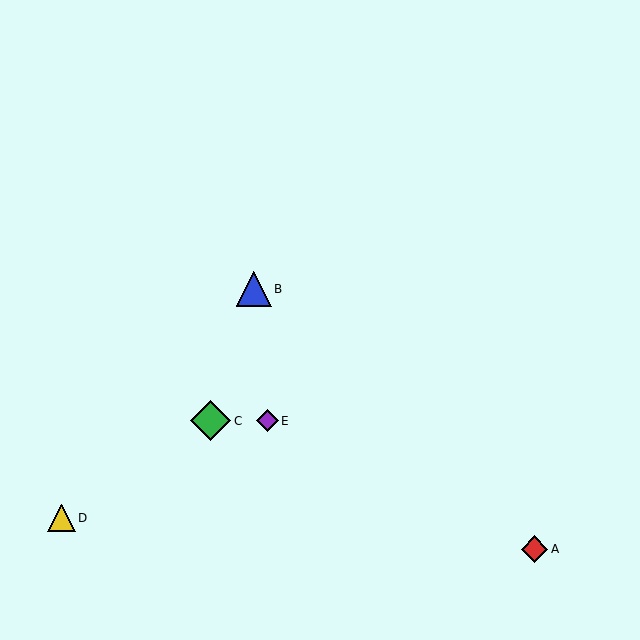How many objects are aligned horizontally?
2 objects (C, E) are aligned horizontally.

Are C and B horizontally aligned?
No, C is at y≈421 and B is at y≈289.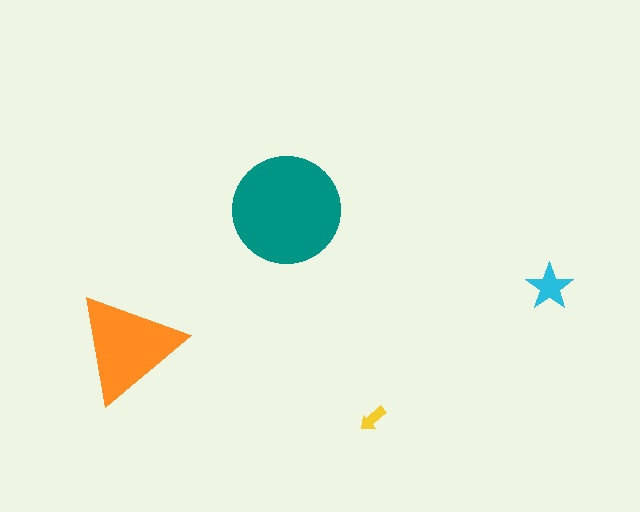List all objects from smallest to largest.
The yellow arrow, the cyan star, the orange triangle, the teal circle.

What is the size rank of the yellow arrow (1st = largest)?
4th.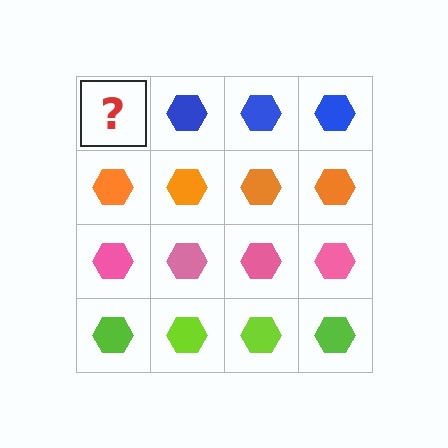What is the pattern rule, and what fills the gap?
The rule is that each row has a consistent color. The gap should be filled with a blue hexagon.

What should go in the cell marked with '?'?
The missing cell should contain a blue hexagon.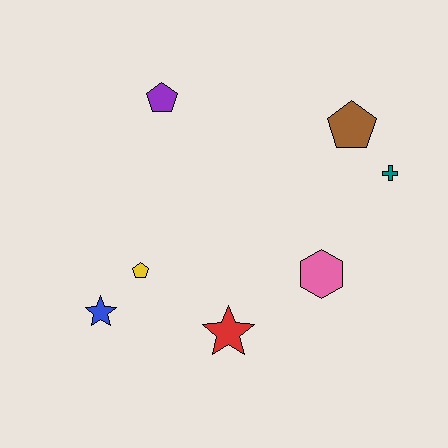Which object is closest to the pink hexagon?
The red star is closest to the pink hexagon.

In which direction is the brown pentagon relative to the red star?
The brown pentagon is above the red star.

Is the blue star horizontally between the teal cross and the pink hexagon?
No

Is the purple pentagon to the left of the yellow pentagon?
No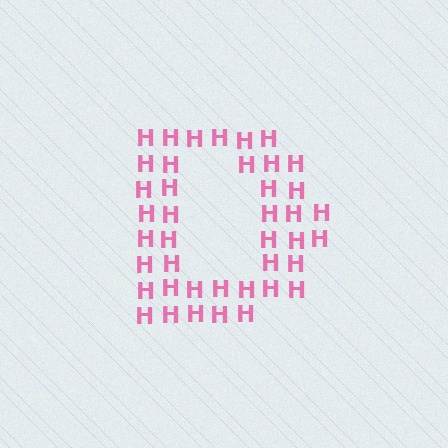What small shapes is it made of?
It is made of small letter H's.